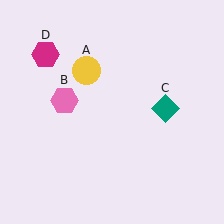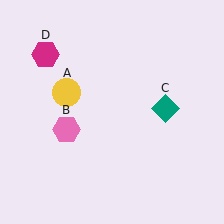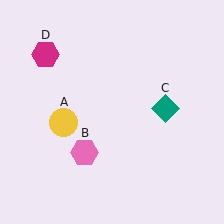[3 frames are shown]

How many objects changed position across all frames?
2 objects changed position: yellow circle (object A), pink hexagon (object B).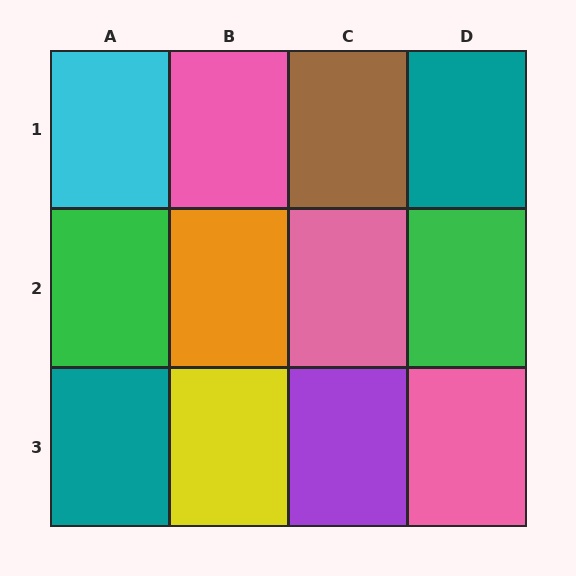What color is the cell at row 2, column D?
Green.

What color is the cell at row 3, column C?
Purple.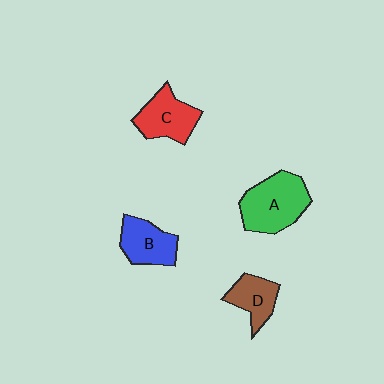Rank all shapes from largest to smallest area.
From largest to smallest: A (green), C (red), B (blue), D (brown).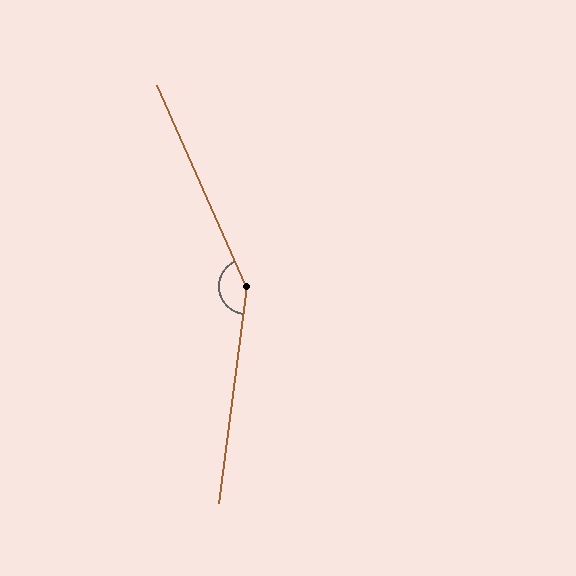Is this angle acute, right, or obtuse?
It is obtuse.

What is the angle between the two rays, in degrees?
Approximately 149 degrees.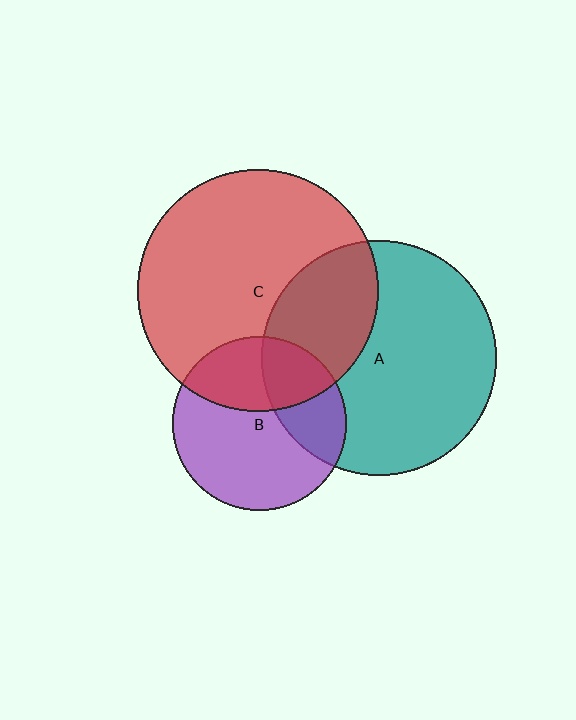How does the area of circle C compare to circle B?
Approximately 1.9 times.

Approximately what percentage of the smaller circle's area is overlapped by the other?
Approximately 30%.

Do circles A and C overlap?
Yes.